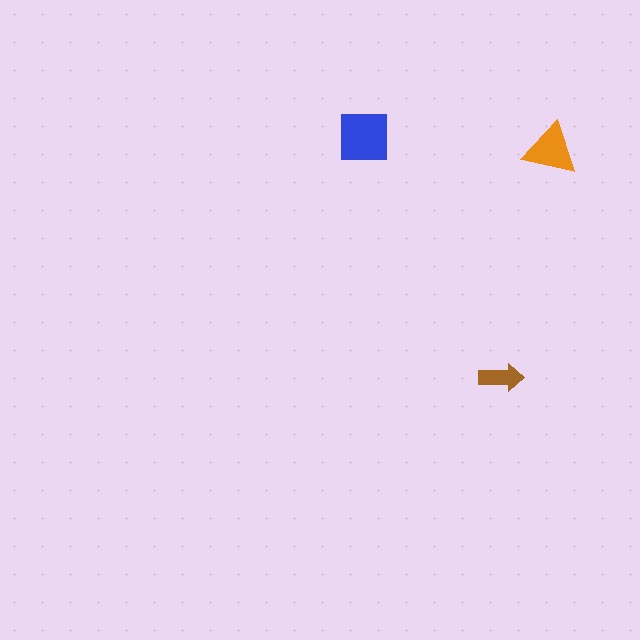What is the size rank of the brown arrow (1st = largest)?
3rd.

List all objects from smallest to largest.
The brown arrow, the orange triangle, the blue square.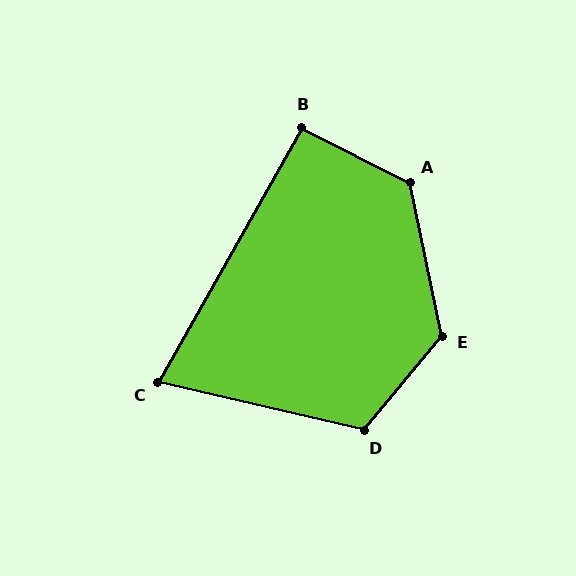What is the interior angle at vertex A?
Approximately 129 degrees (obtuse).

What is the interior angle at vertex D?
Approximately 117 degrees (obtuse).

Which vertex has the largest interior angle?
E, at approximately 129 degrees.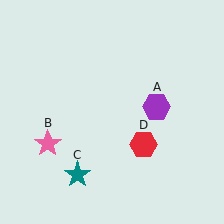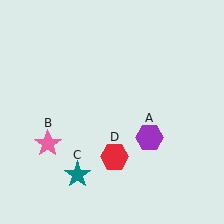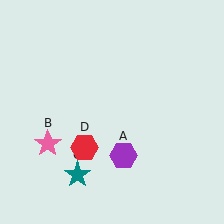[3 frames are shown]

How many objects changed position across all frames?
2 objects changed position: purple hexagon (object A), red hexagon (object D).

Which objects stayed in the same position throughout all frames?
Pink star (object B) and teal star (object C) remained stationary.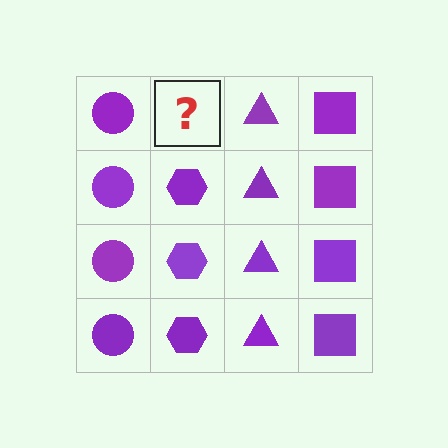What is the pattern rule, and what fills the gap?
The rule is that each column has a consistent shape. The gap should be filled with a purple hexagon.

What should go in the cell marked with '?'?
The missing cell should contain a purple hexagon.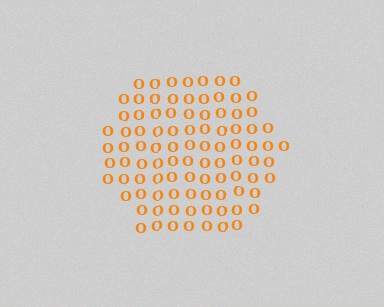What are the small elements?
The small elements are letter O's.